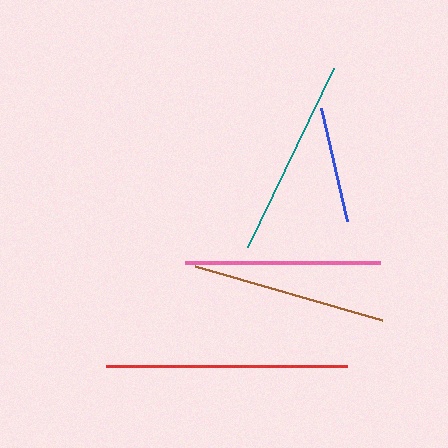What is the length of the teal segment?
The teal segment is approximately 198 pixels long.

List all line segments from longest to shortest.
From longest to shortest: red, teal, pink, brown, blue.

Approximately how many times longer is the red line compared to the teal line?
The red line is approximately 1.2 times the length of the teal line.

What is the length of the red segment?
The red segment is approximately 242 pixels long.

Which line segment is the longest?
The red line is the longest at approximately 242 pixels.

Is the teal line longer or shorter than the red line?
The red line is longer than the teal line.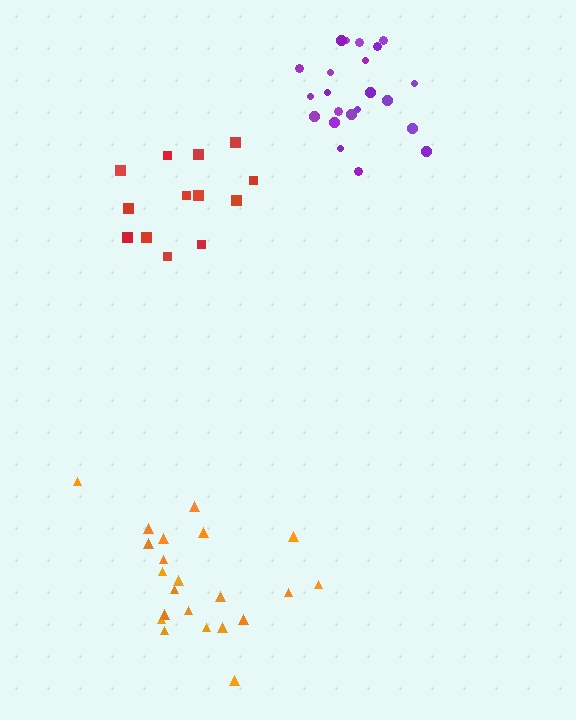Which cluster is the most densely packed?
Purple.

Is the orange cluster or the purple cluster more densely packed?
Purple.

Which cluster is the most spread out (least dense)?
Red.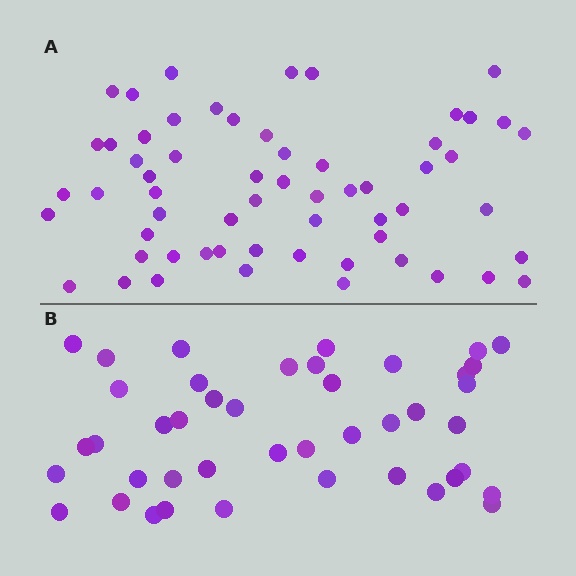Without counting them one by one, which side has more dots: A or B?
Region A (the top region) has more dots.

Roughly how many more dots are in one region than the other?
Region A has approximately 15 more dots than region B.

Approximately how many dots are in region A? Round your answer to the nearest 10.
About 60 dots.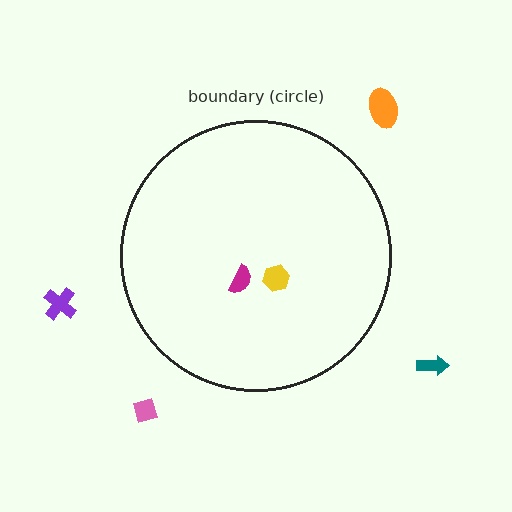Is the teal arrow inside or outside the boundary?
Outside.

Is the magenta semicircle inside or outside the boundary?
Inside.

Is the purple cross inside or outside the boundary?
Outside.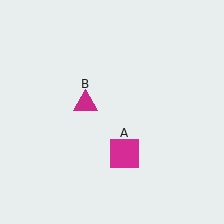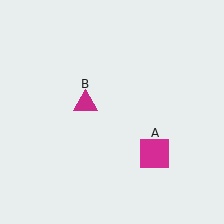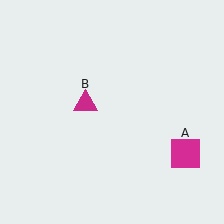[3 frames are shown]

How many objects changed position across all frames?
1 object changed position: magenta square (object A).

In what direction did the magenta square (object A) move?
The magenta square (object A) moved right.